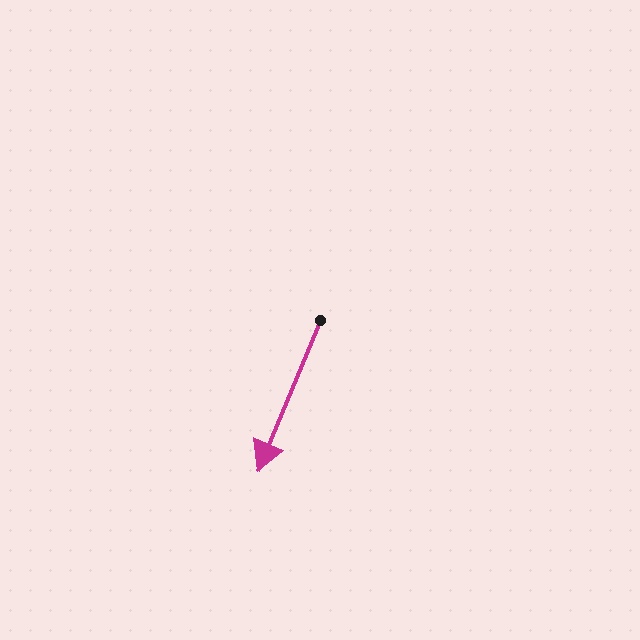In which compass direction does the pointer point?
South.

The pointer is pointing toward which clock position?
Roughly 7 o'clock.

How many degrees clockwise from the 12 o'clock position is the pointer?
Approximately 202 degrees.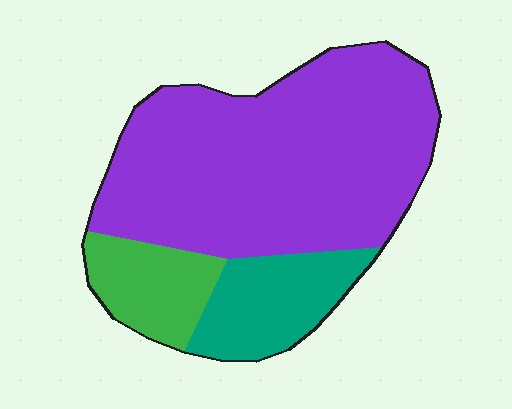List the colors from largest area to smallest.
From largest to smallest: purple, teal, green.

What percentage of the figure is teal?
Teal takes up about one sixth (1/6) of the figure.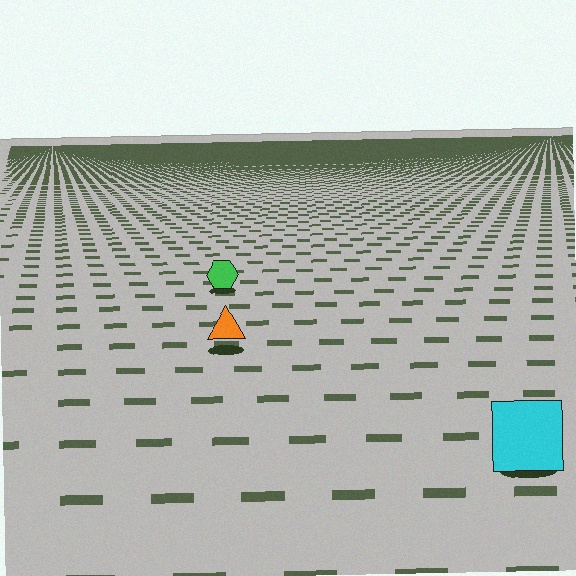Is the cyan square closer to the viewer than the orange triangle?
Yes. The cyan square is closer — you can tell from the texture gradient: the ground texture is coarser near it.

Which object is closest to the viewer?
The cyan square is closest. The texture marks near it are larger and more spread out.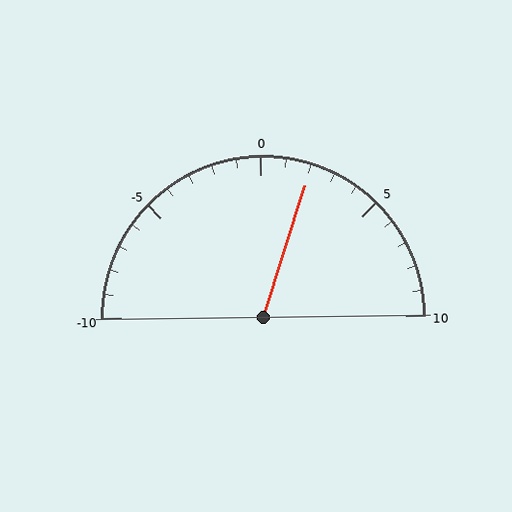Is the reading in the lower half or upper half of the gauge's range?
The reading is in the upper half of the range (-10 to 10).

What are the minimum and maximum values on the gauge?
The gauge ranges from -10 to 10.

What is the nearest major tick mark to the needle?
The nearest major tick mark is 0.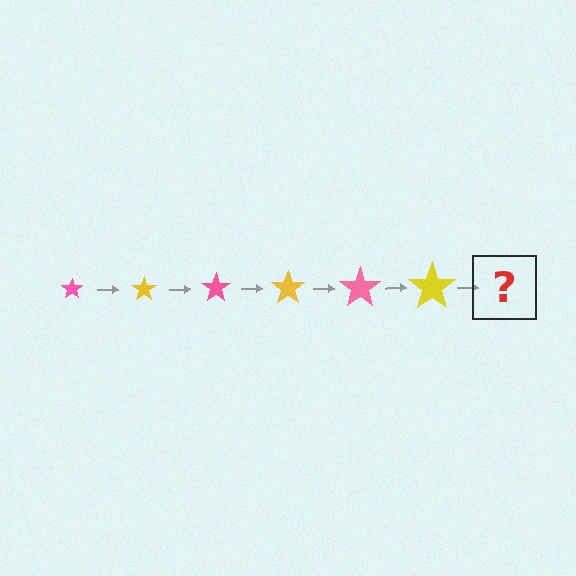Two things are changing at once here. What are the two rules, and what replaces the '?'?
The two rules are that the star grows larger each step and the color cycles through pink and yellow. The '?' should be a pink star, larger than the previous one.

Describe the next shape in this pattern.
It should be a pink star, larger than the previous one.